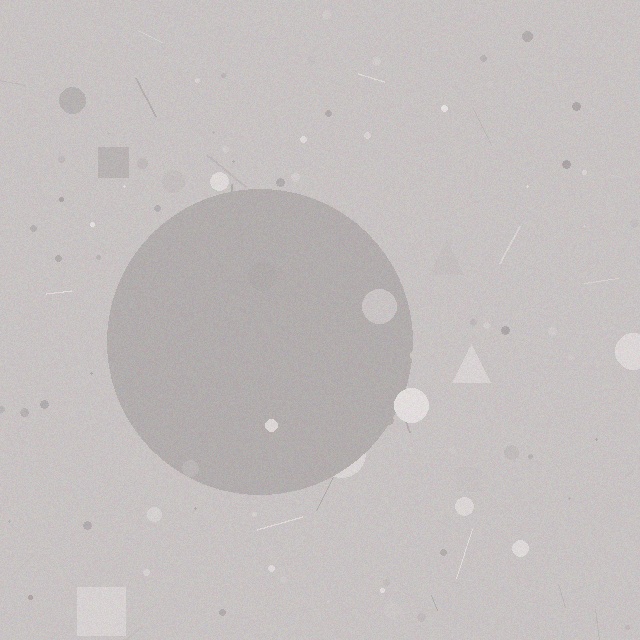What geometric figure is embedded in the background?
A circle is embedded in the background.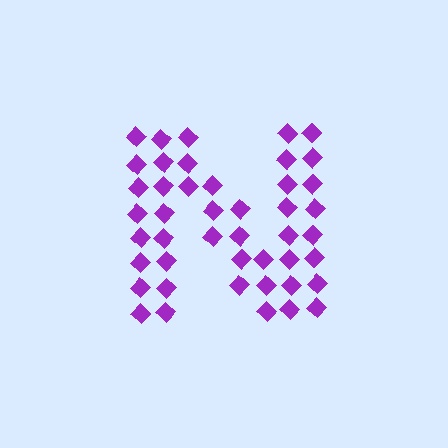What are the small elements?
The small elements are diamonds.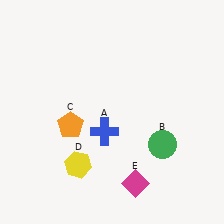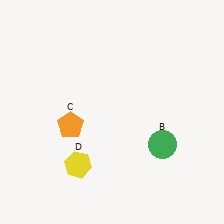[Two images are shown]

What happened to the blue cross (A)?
The blue cross (A) was removed in Image 2. It was in the bottom-left area of Image 1.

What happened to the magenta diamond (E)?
The magenta diamond (E) was removed in Image 2. It was in the bottom-right area of Image 1.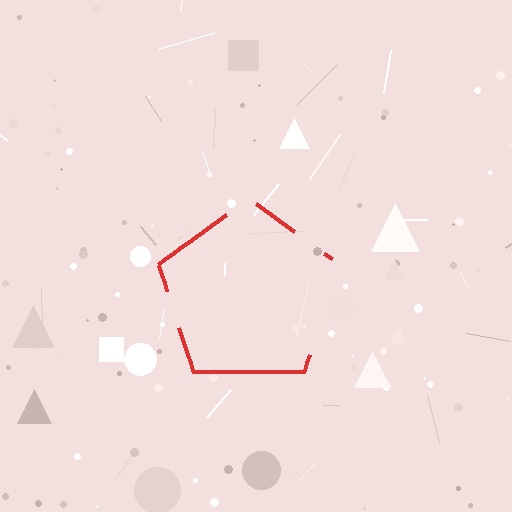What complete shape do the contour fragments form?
The contour fragments form a pentagon.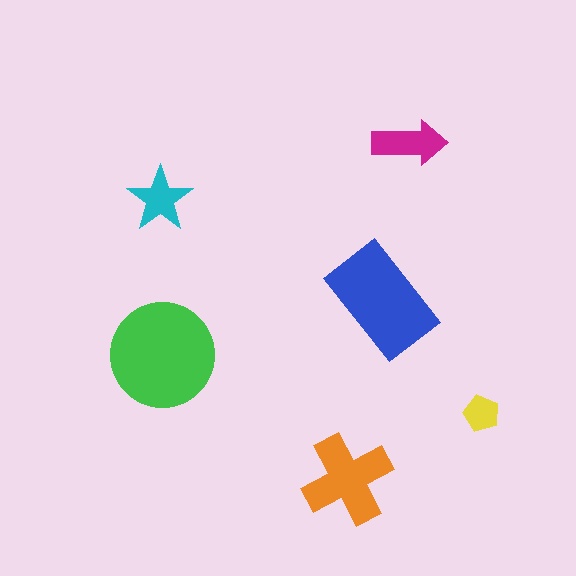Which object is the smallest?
The yellow pentagon.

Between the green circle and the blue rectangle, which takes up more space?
The green circle.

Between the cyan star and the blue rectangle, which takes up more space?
The blue rectangle.